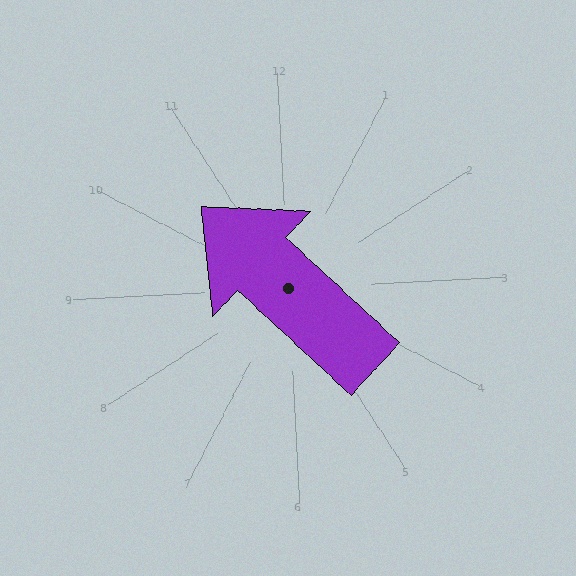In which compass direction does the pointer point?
Northwest.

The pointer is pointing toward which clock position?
Roughly 11 o'clock.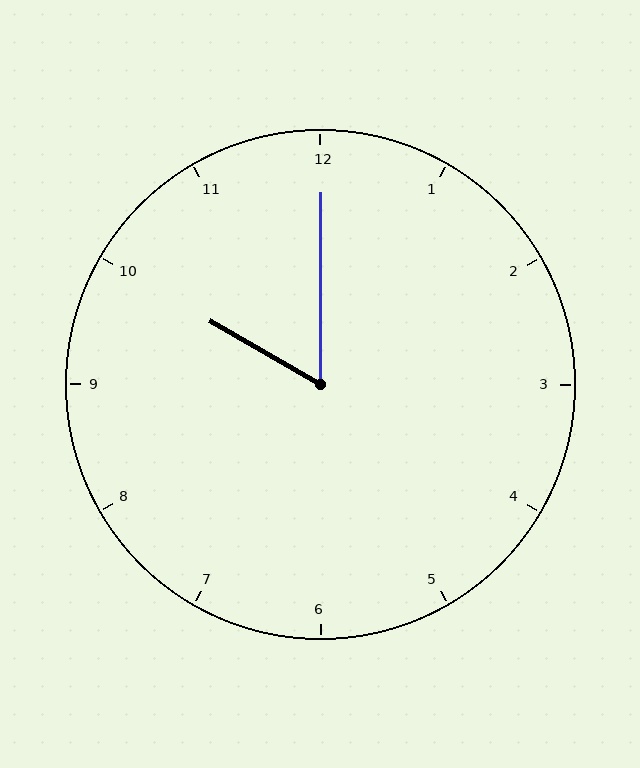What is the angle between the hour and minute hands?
Approximately 60 degrees.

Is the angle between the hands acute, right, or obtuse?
It is acute.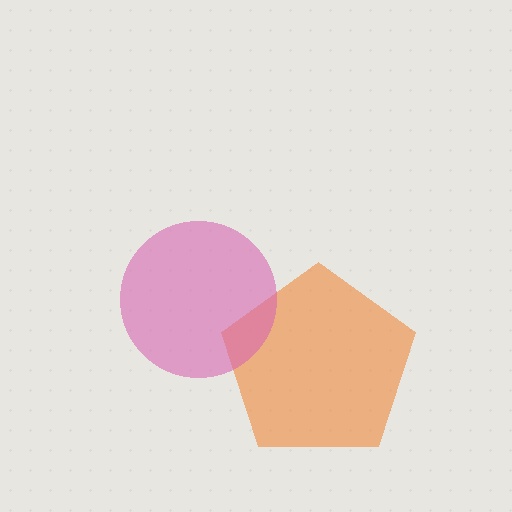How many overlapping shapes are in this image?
There are 2 overlapping shapes in the image.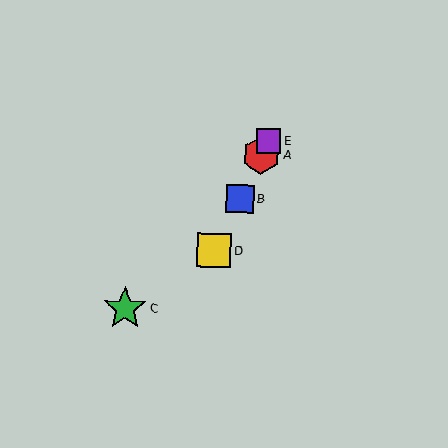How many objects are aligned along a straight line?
4 objects (A, B, D, E) are aligned along a straight line.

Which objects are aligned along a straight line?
Objects A, B, D, E are aligned along a straight line.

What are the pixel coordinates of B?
Object B is at (240, 199).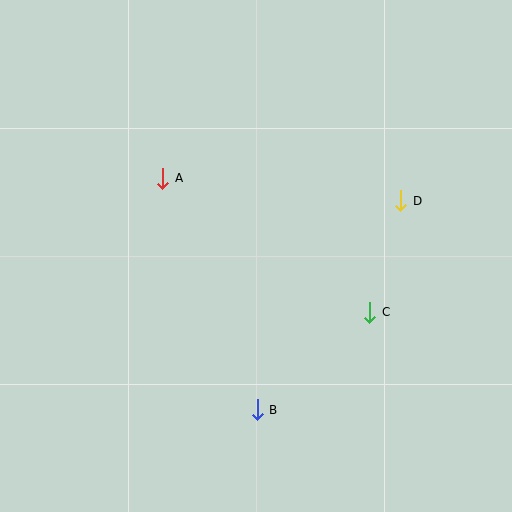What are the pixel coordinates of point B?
Point B is at (257, 410).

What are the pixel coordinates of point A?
Point A is at (163, 178).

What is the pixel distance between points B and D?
The distance between B and D is 254 pixels.